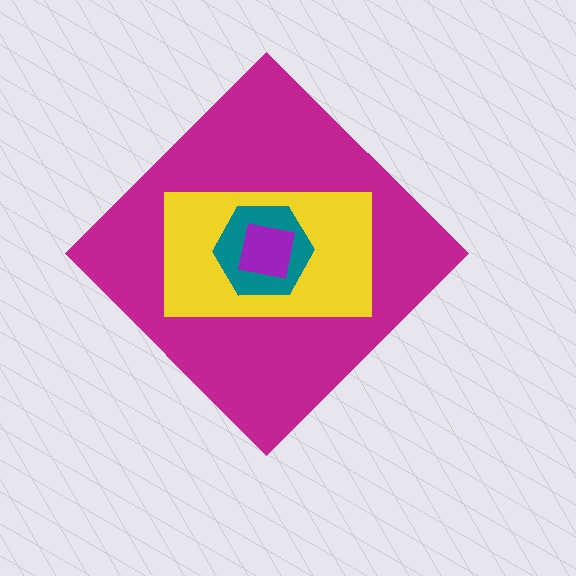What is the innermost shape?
The purple square.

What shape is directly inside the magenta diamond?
The yellow rectangle.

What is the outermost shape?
The magenta diamond.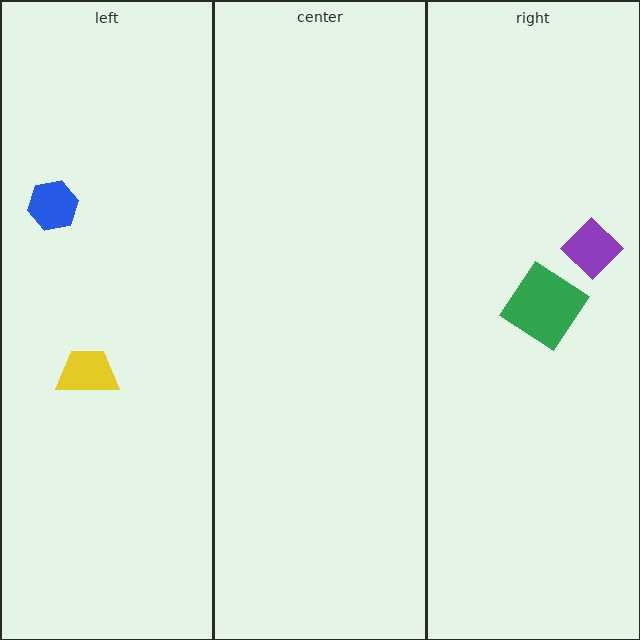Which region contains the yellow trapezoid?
The left region.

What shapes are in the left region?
The blue hexagon, the yellow trapezoid.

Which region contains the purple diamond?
The right region.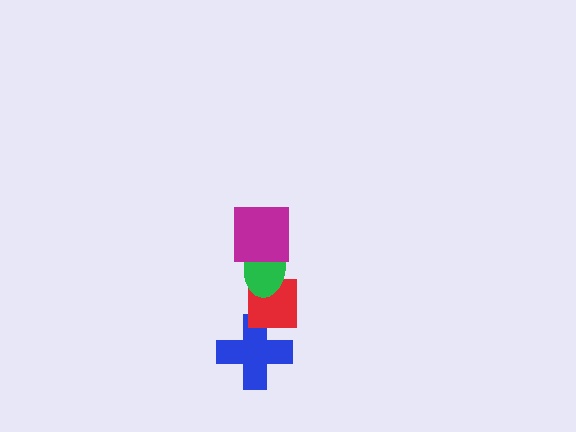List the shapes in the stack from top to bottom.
From top to bottom: the magenta square, the green ellipse, the red square, the blue cross.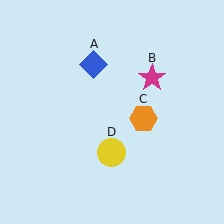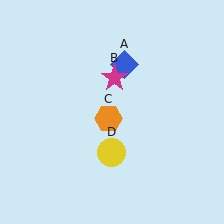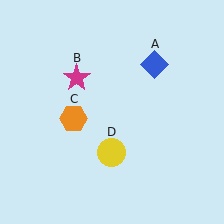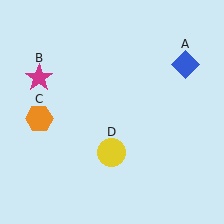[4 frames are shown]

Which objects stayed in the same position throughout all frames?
Yellow circle (object D) remained stationary.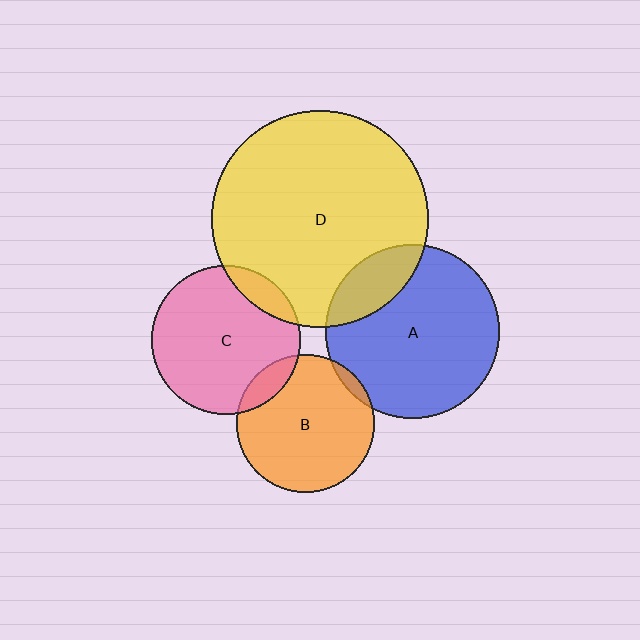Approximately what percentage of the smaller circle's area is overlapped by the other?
Approximately 5%.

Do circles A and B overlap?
Yes.